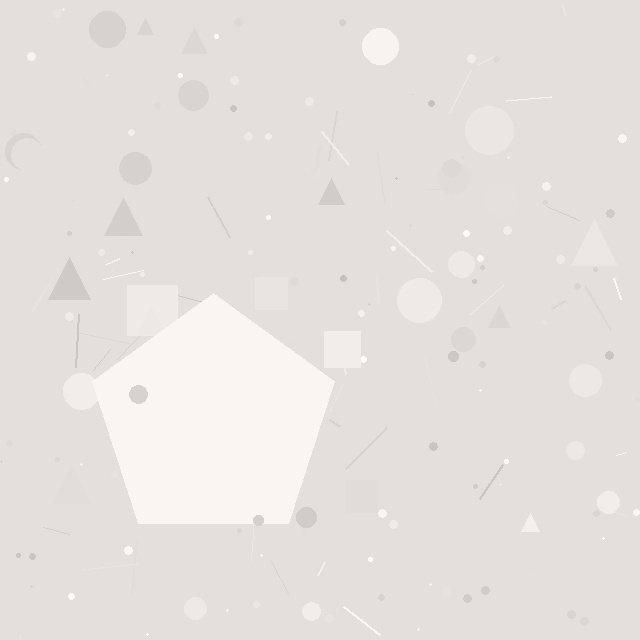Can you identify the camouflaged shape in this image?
The camouflaged shape is a pentagon.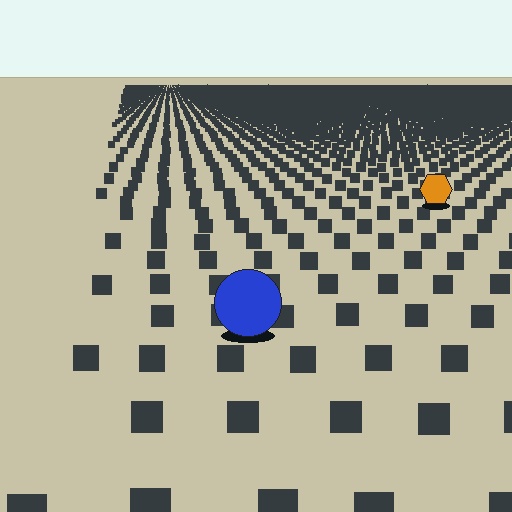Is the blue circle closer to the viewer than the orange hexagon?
Yes. The blue circle is closer — you can tell from the texture gradient: the ground texture is coarser near it.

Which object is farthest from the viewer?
The orange hexagon is farthest from the viewer. It appears smaller and the ground texture around it is denser.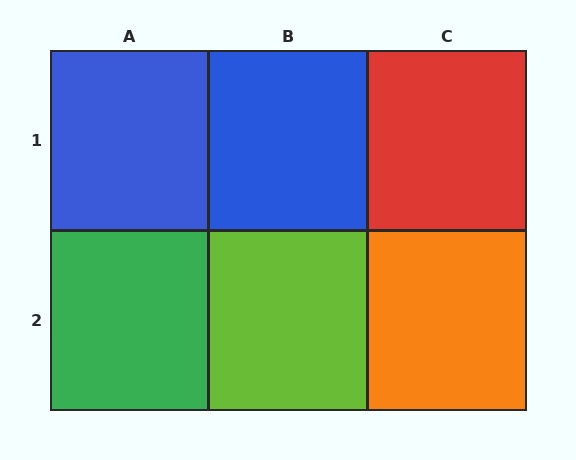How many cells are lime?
1 cell is lime.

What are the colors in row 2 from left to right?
Green, lime, orange.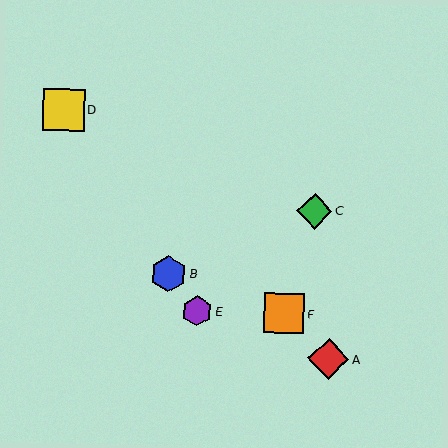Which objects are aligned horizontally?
Objects E, F are aligned horizontally.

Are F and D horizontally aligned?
No, F is at y≈314 and D is at y≈110.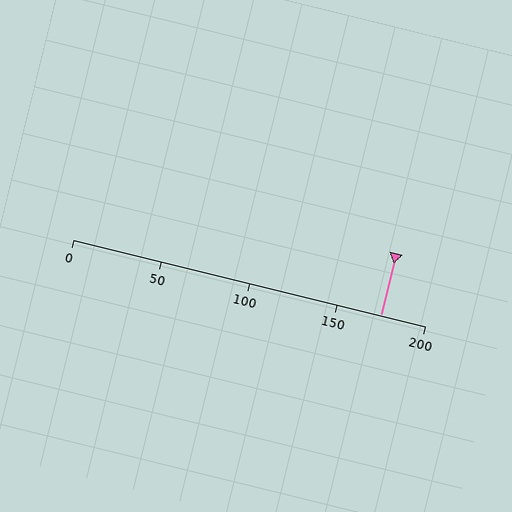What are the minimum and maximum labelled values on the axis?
The axis runs from 0 to 200.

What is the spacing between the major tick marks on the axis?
The major ticks are spaced 50 apart.